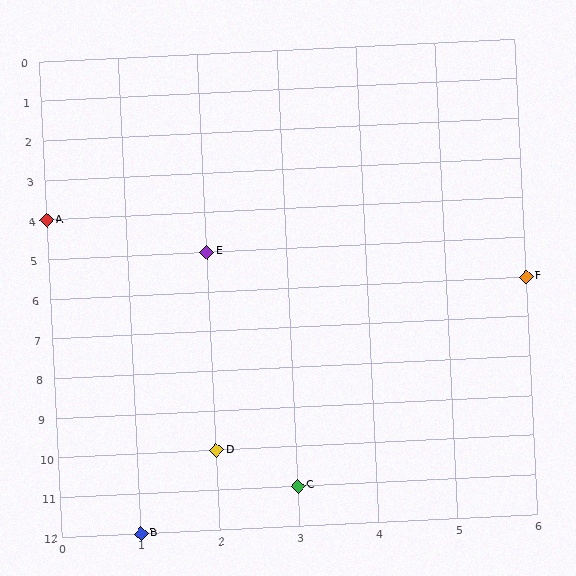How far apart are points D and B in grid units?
Points D and B are 1 column and 2 rows apart (about 2.2 grid units diagonally).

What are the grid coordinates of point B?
Point B is at grid coordinates (1, 12).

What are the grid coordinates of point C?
Point C is at grid coordinates (3, 11).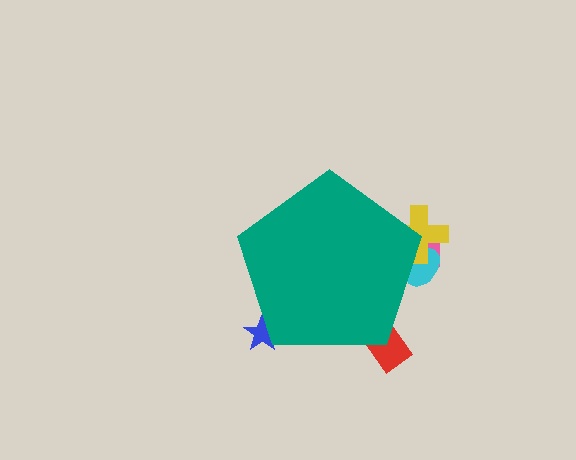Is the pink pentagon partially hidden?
Yes, the pink pentagon is partially hidden behind the teal pentagon.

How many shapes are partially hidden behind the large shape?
5 shapes are partially hidden.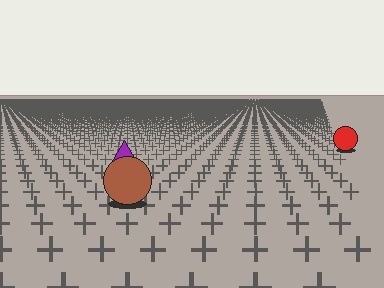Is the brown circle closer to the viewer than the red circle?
Yes. The brown circle is closer — you can tell from the texture gradient: the ground texture is coarser near it.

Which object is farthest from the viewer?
The red circle is farthest from the viewer. It appears smaller and the ground texture around it is denser.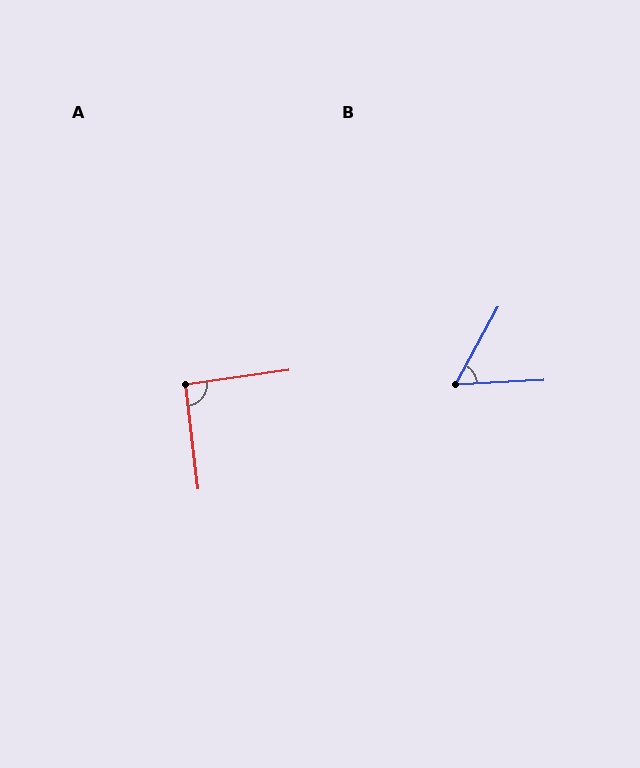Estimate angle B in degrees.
Approximately 58 degrees.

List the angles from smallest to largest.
B (58°), A (91°).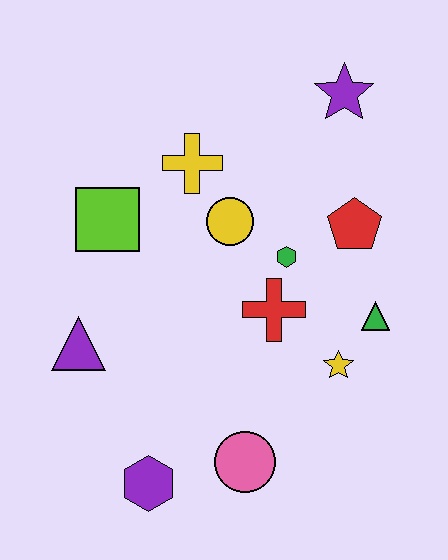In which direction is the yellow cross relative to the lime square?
The yellow cross is to the right of the lime square.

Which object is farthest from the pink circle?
The purple star is farthest from the pink circle.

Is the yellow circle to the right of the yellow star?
No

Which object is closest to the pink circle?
The purple hexagon is closest to the pink circle.